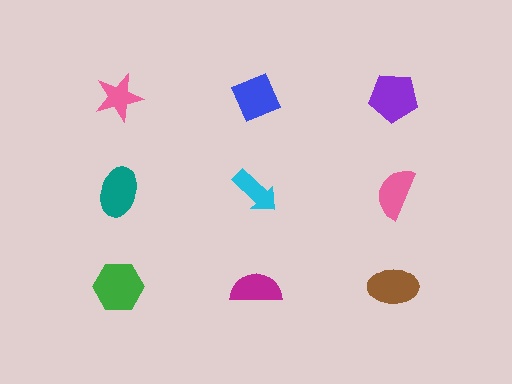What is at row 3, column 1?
A green hexagon.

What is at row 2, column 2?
A cyan arrow.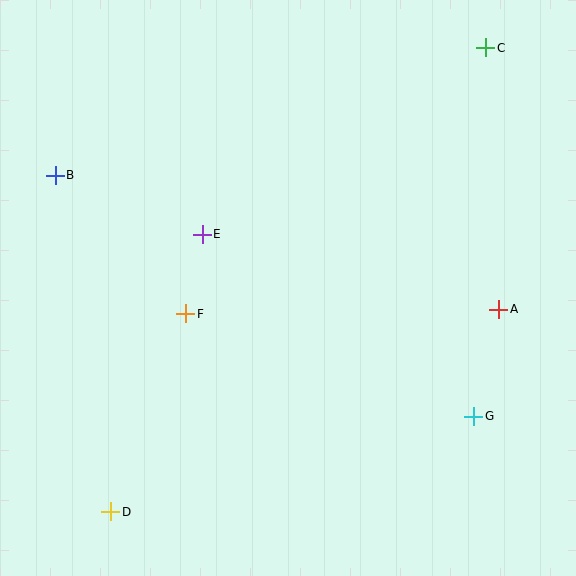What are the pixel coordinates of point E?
Point E is at (202, 234).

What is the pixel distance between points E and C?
The distance between E and C is 340 pixels.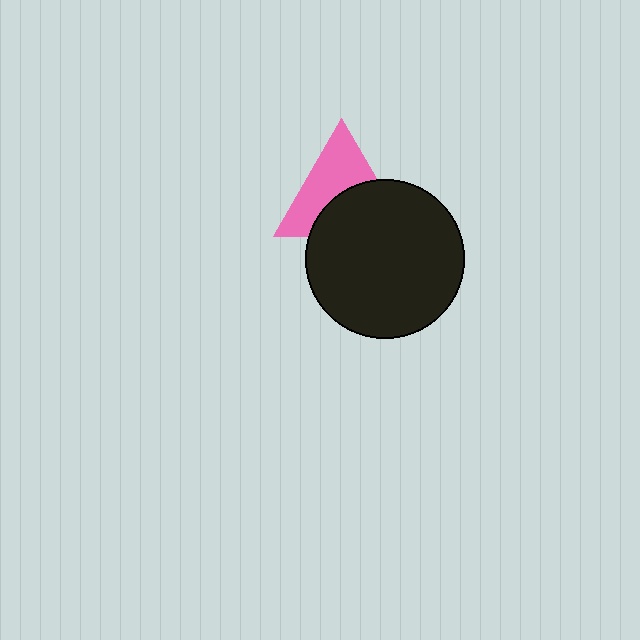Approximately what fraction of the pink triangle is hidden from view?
Roughly 46% of the pink triangle is hidden behind the black circle.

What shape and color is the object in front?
The object in front is a black circle.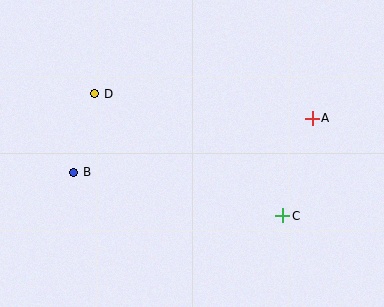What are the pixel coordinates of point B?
Point B is at (74, 172).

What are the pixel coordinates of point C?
Point C is at (283, 216).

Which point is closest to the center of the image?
Point C at (283, 216) is closest to the center.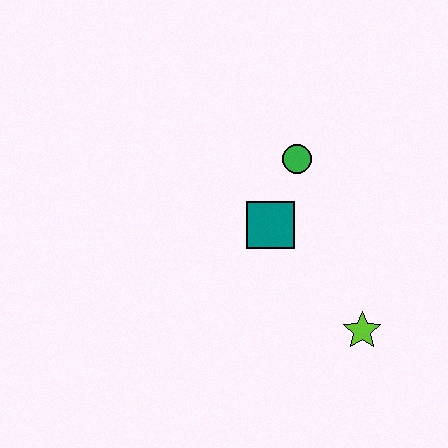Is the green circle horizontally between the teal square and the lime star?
Yes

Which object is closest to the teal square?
The green circle is closest to the teal square.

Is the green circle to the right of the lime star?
No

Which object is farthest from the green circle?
The lime star is farthest from the green circle.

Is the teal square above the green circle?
No